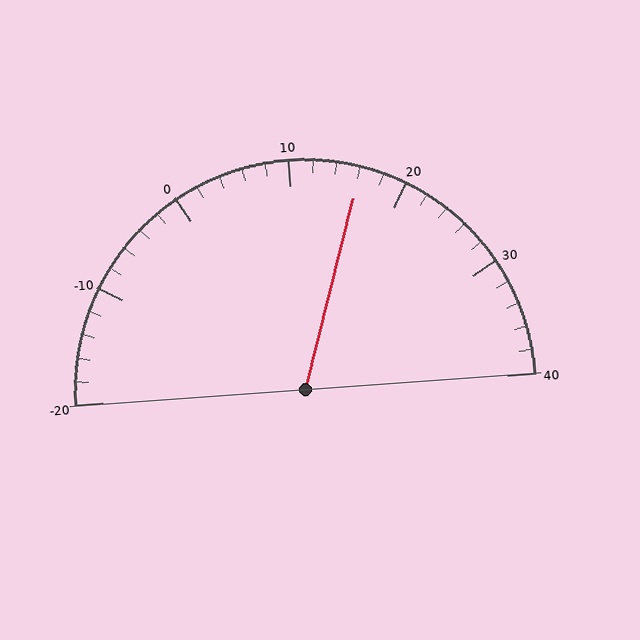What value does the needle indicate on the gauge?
The needle indicates approximately 16.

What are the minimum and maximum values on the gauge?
The gauge ranges from -20 to 40.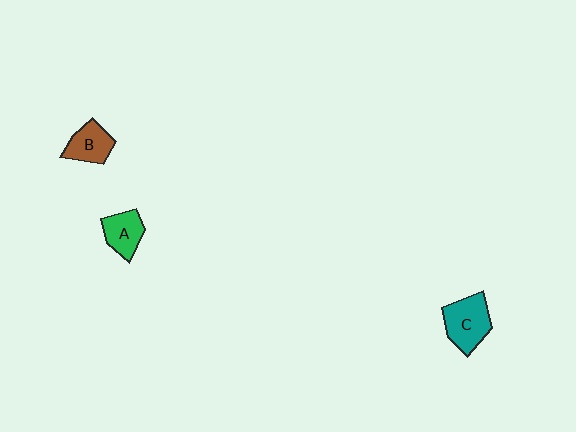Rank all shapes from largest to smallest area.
From largest to smallest: C (teal), B (brown), A (green).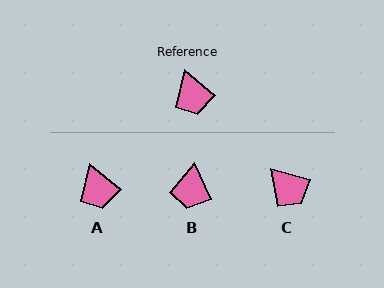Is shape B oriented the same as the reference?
No, it is off by about 26 degrees.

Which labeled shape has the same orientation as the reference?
A.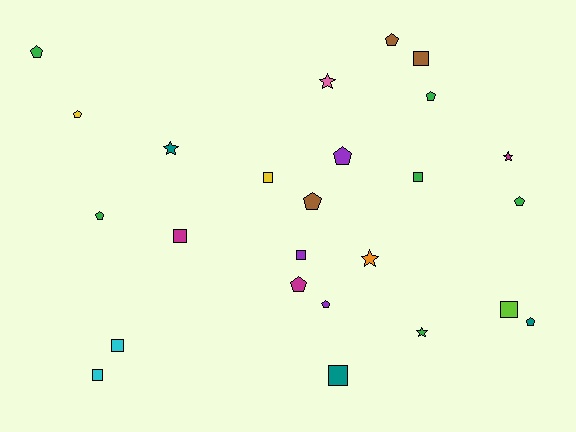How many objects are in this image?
There are 25 objects.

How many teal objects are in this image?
There are 3 teal objects.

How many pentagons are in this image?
There are 11 pentagons.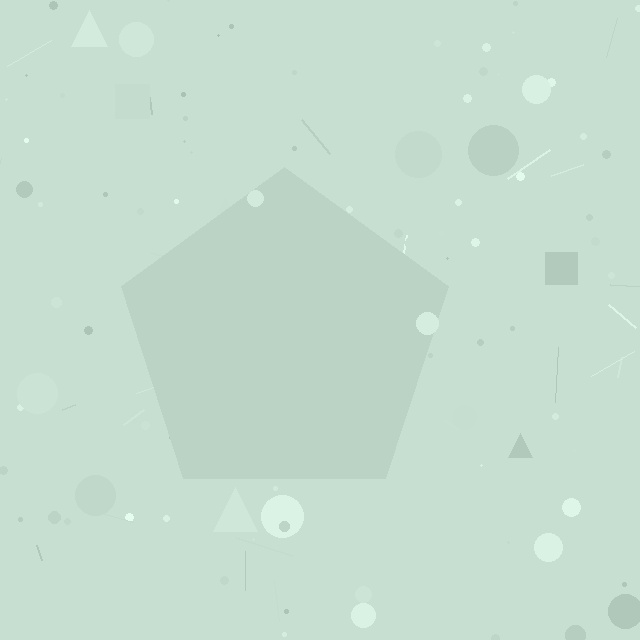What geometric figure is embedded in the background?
A pentagon is embedded in the background.